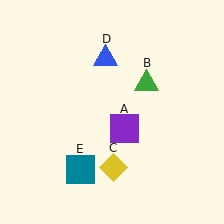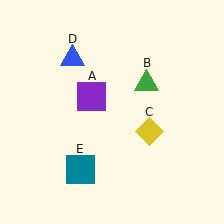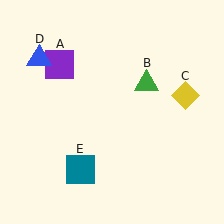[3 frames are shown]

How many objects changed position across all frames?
3 objects changed position: purple square (object A), yellow diamond (object C), blue triangle (object D).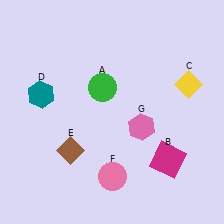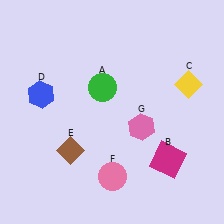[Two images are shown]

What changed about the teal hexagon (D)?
In Image 1, D is teal. In Image 2, it changed to blue.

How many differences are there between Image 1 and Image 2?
There is 1 difference between the two images.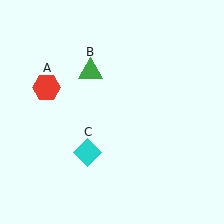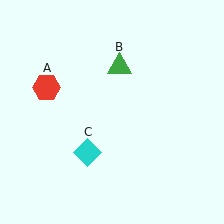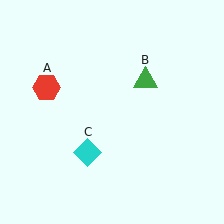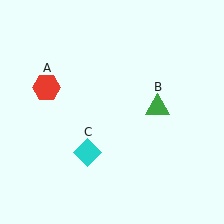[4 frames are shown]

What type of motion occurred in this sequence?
The green triangle (object B) rotated clockwise around the center of the scene.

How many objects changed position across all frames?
1 object changed position: green triangle (object B).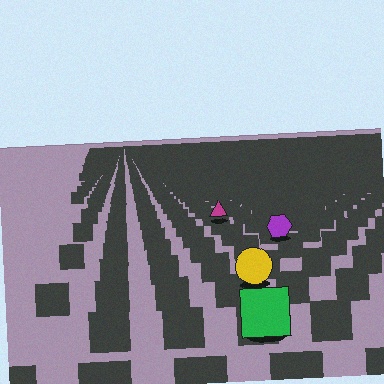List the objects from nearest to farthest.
From nearest to farthest: the green square, the yellow circle, the purple hexagon, the magenta triangle.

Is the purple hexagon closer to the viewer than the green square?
No. The green square is closer — you can tell from the texture gradient: the ground texture is coarser near it.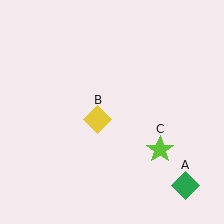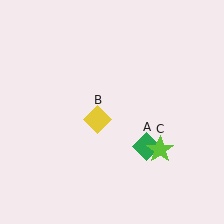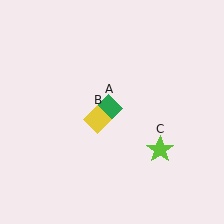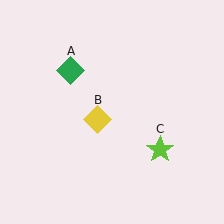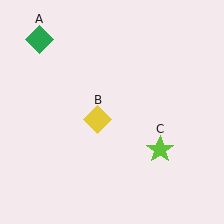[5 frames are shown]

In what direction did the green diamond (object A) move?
The green diamond (object A) moved up and to the left.